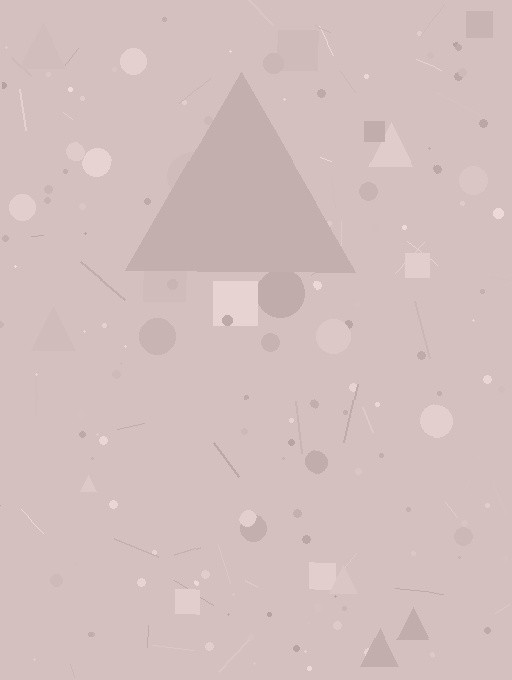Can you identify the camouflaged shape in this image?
The camouflaged shape is a triangle.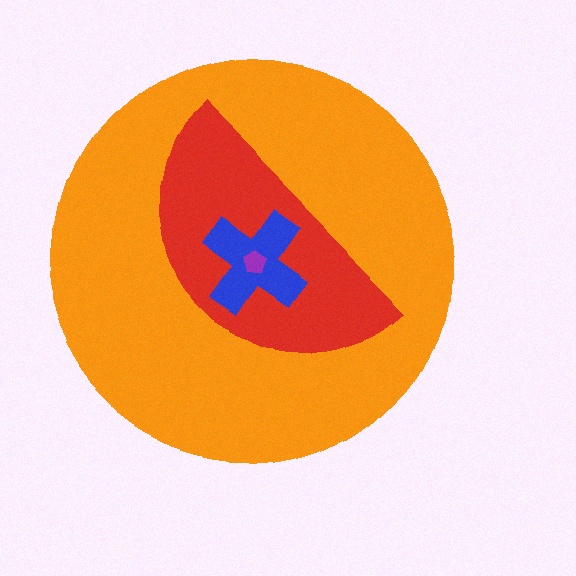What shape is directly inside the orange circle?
The red semicircle.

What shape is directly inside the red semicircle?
The blue cross.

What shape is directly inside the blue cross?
The purple pentagon.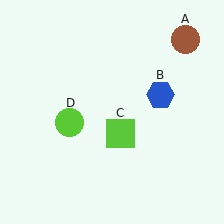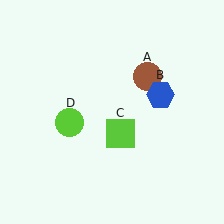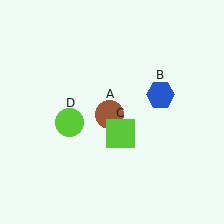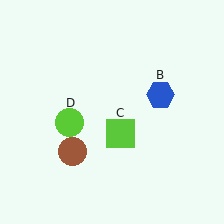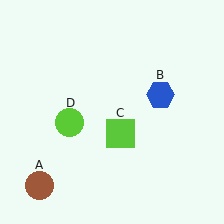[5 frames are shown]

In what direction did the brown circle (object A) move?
The brown circle (object A) moved down and to the left.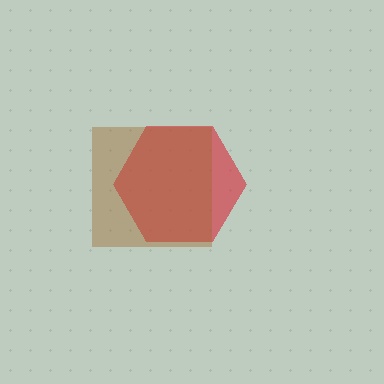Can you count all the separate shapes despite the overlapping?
Yes, there are 2 separate shapes.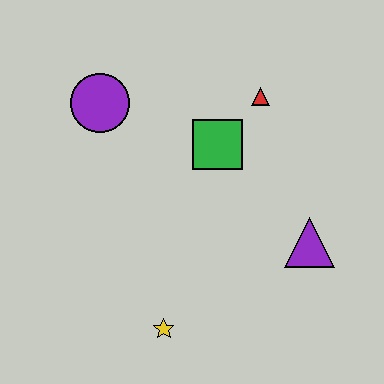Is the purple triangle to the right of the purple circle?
Yes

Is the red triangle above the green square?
Yes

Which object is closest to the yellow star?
The purple triangle is closest to the yellow star.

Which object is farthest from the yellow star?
The red triangle is farthest from the yellow star.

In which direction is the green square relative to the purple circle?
The green square is to the right of the purple circle.